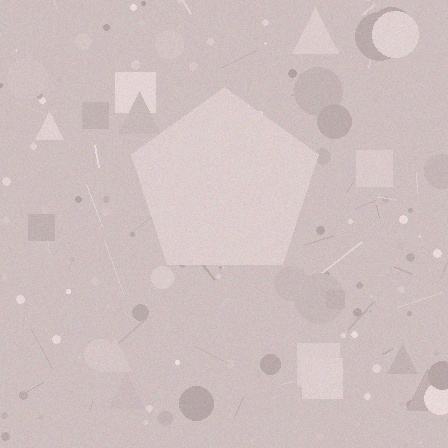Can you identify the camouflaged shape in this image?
The camouflaged shape is a pentagon.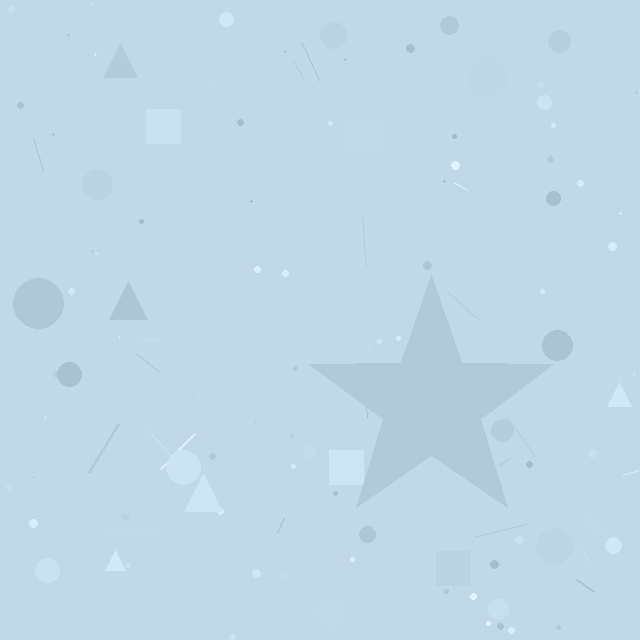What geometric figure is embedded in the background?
A star is embedded in the background.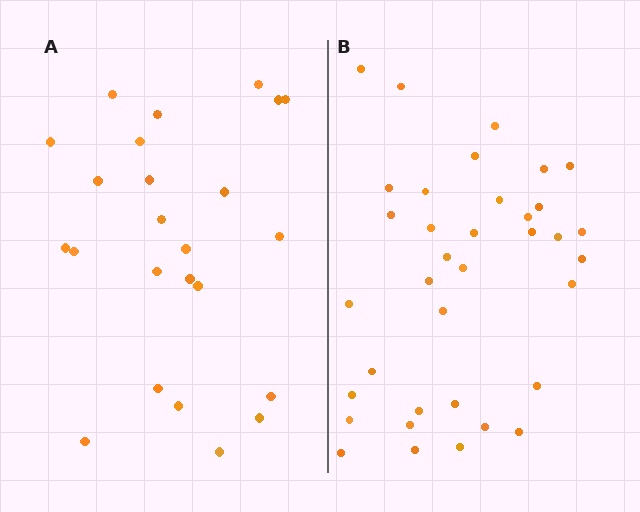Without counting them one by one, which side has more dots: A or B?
Region B (the right region) has more dots.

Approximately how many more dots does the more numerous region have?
Region B has roughly 12 or so more dots than region A.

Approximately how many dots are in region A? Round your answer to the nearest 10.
About 20 dots. (The exact count is 24, which rounds to 20.)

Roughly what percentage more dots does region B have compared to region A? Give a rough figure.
About 50% more.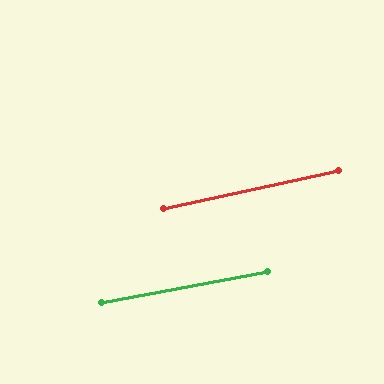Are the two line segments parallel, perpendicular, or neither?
Parallel — their directions differ by only 1.9°.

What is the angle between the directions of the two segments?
Approximately 2 degrees.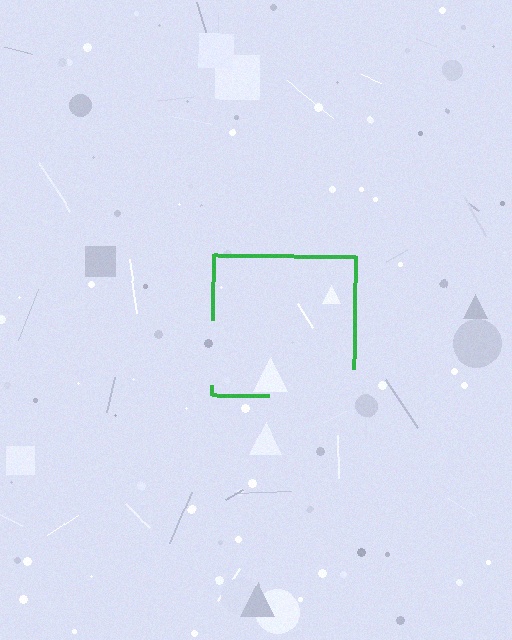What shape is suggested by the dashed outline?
The dashed outline suggests a square.